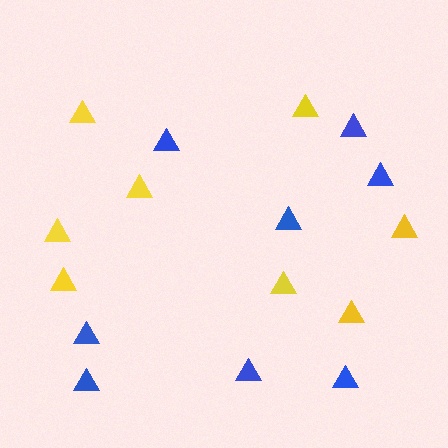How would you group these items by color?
There are 2 groups: one group of yellow triangles (8) and one group of blue triangles (8).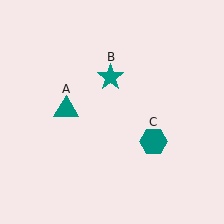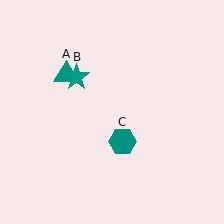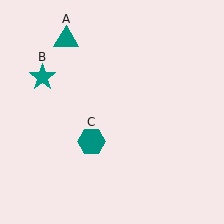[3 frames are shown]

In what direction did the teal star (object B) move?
The teal star (object B) moved left.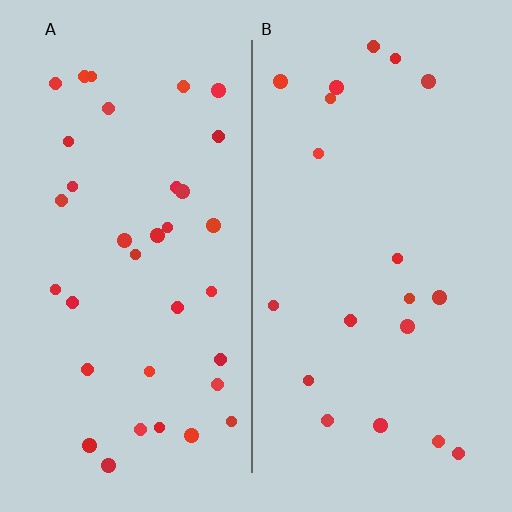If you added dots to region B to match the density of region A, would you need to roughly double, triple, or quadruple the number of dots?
Approximately double.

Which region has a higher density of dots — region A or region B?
A (the left).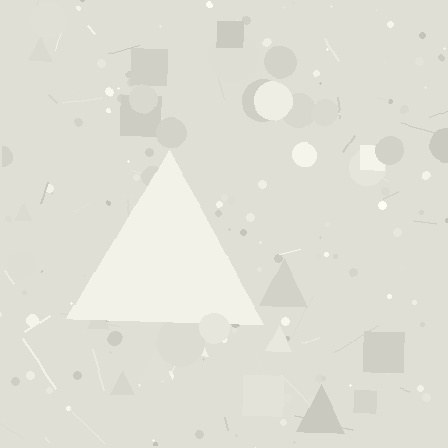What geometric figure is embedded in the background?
A triangle is embedded in the background.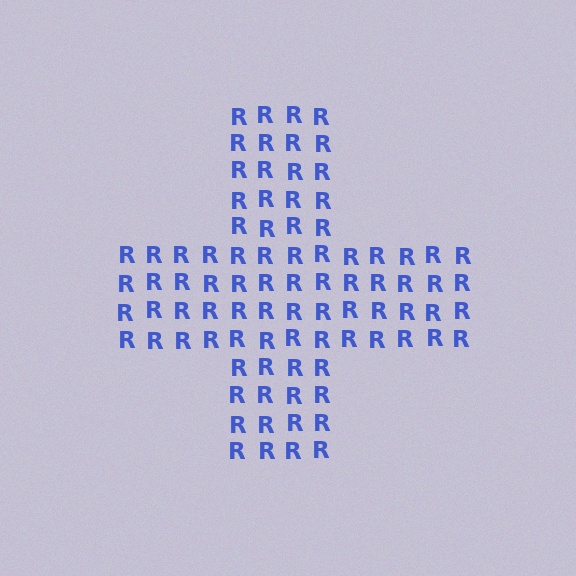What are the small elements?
The small elements are letter R's.